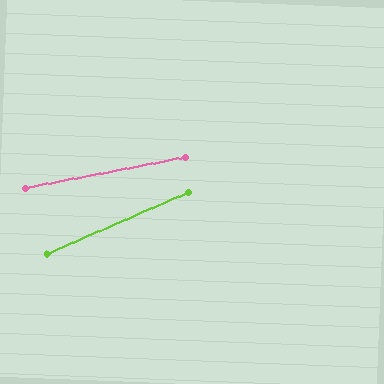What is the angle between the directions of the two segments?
Approximately 12 degrees.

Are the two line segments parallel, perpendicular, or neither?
Neither parallel nor perpendicular — they differ by about 12°.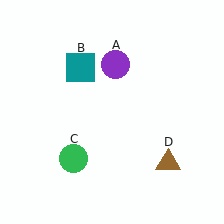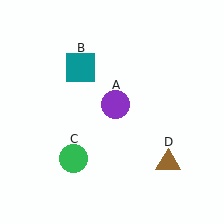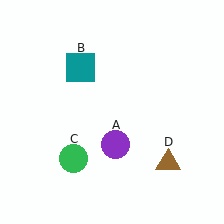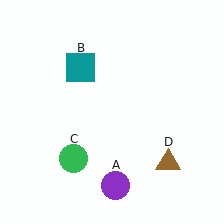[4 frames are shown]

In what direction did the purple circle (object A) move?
The purple circle (object A) moved down.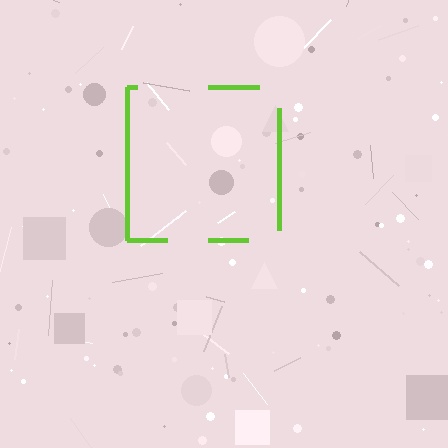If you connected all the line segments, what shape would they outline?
They would outline a square.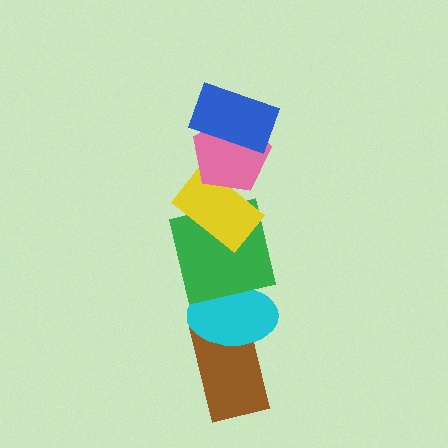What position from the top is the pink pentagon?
The pink pentagon is 2nd from the top.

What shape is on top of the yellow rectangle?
The pink pentagon is on top of the yellow rectangle.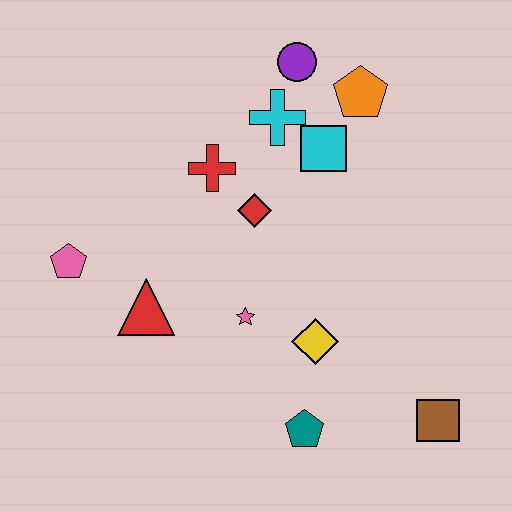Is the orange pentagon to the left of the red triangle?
No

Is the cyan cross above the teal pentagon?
Yes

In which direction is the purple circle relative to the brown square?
The purple circle is above the brown square.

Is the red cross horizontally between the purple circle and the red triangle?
Yes